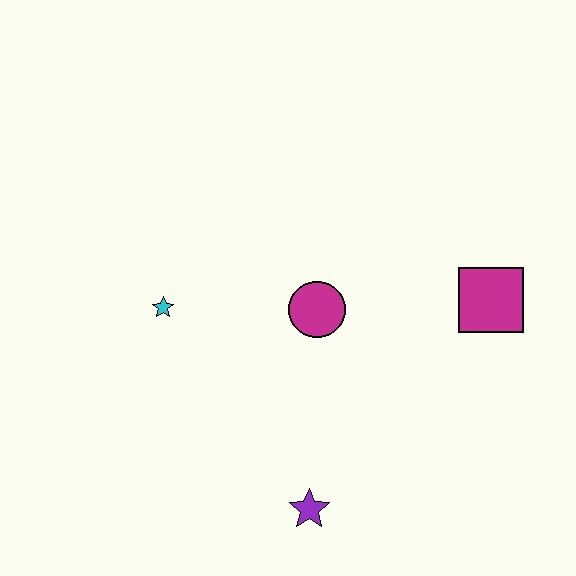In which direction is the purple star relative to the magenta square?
The purple star is below the magenta square.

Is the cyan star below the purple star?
No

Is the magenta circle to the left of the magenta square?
Yes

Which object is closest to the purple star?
The magenta circle is closest to the purple star.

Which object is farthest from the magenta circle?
The purple star is farthest from the magenta circle.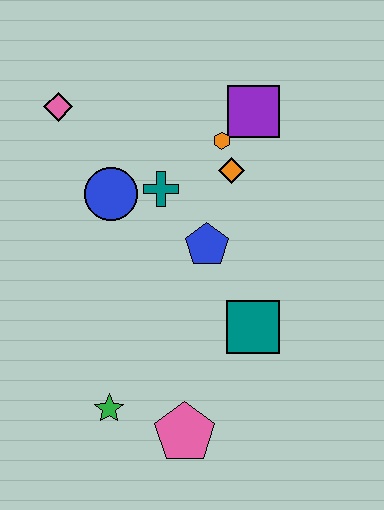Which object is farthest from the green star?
The purple square is farthest from the green star.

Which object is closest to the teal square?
The blue pentagon is closest to the teal square.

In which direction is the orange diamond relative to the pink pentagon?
The orange diamond is above the pink pentagon.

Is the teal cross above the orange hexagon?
No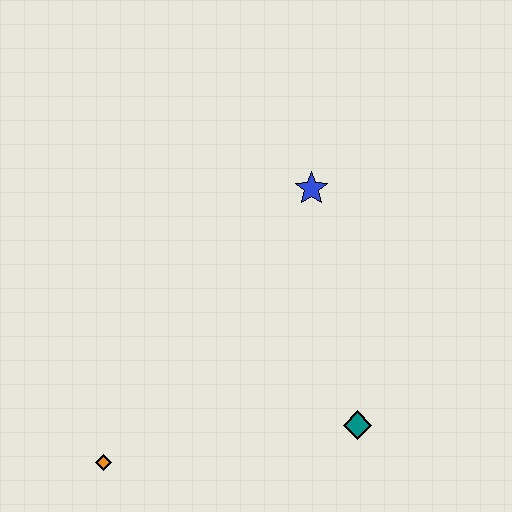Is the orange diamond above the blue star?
No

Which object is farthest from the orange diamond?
The blue star is farthest from the orange diamond.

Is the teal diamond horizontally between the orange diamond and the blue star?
No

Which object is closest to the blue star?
The teal diamond is closest to the blue star.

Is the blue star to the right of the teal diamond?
No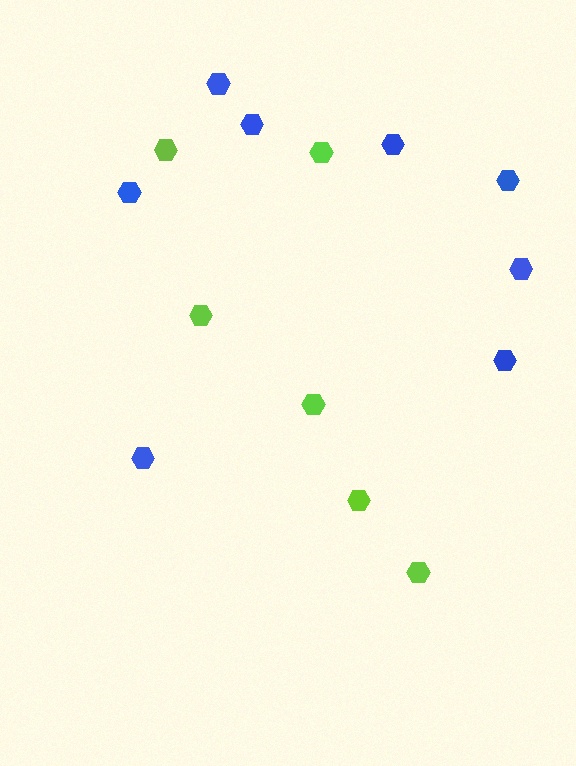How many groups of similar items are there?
There are 2 groups: one group of lime hexagons (6) and one group of blue hexagons (8).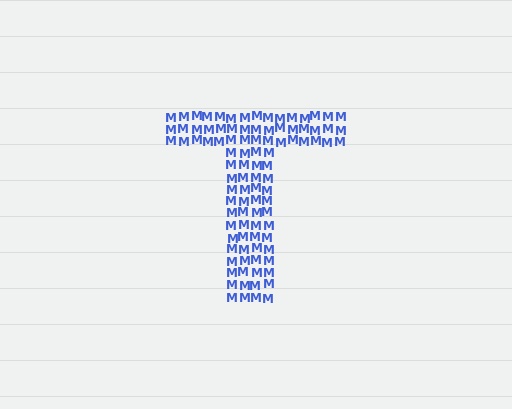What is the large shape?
The large shape is the letter T.